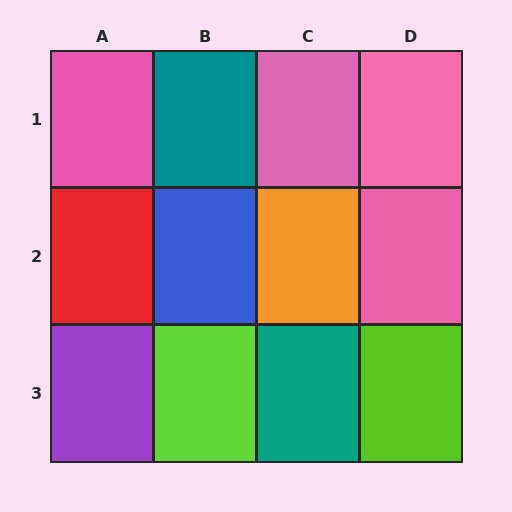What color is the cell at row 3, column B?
Lime.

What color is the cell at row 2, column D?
Pink.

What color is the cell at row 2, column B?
Blue.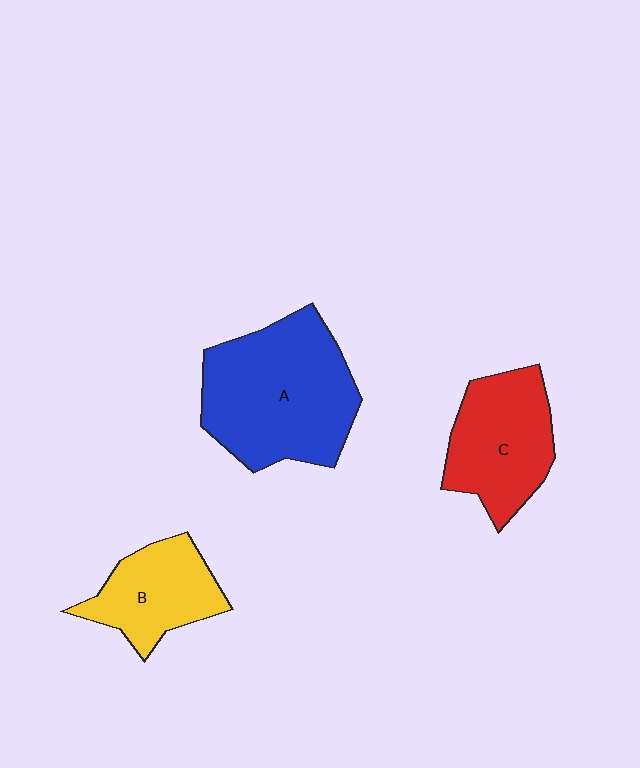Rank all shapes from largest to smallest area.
From largest to smallest: A (blue), C (red), B (yellow).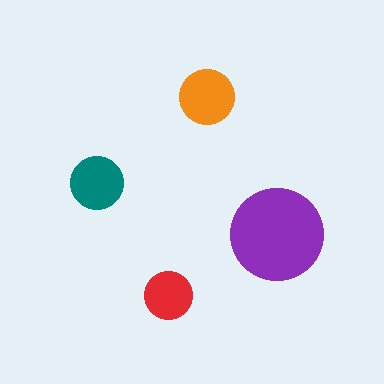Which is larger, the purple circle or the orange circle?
The purple one.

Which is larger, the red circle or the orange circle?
The orange one.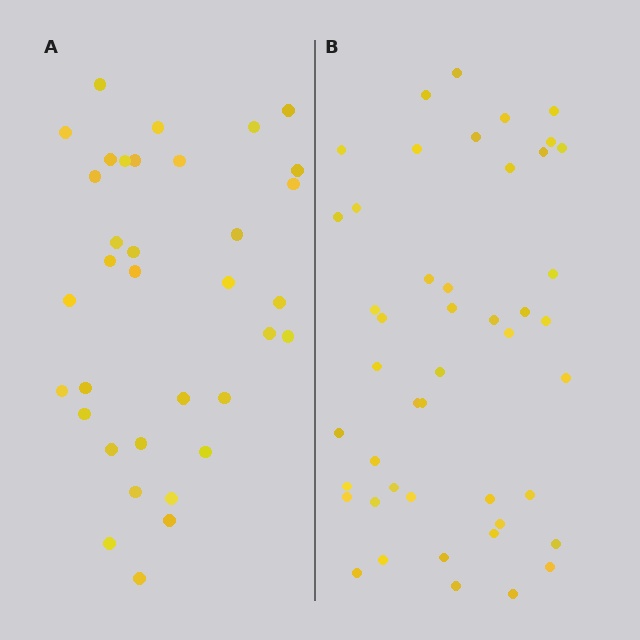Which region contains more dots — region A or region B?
Region B (the right region) has more dots.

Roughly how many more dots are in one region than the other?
Region B has roughly 12 or so more dots than region A.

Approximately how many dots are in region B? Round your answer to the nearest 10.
About 50 dots. (The exact count is 46, which rounds to 50.)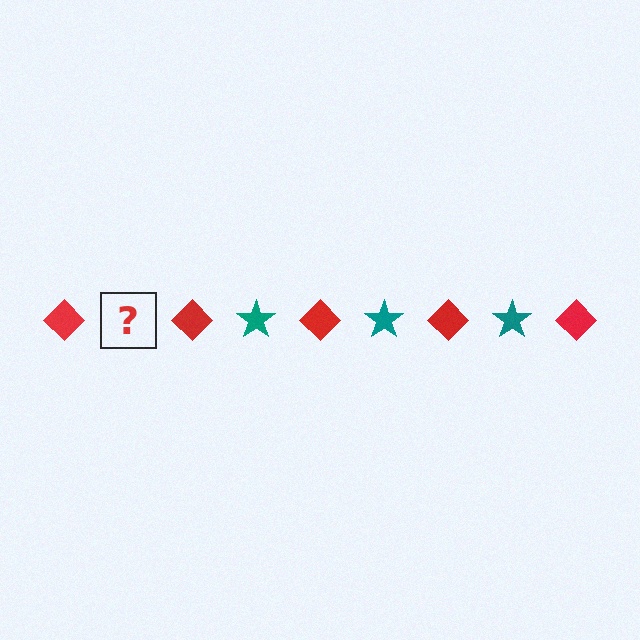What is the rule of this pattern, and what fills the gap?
The rule is that the pattern alternates between red diamond and teal star. The gap should be filled with a teal star.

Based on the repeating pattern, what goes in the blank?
The blank should be a teal star.